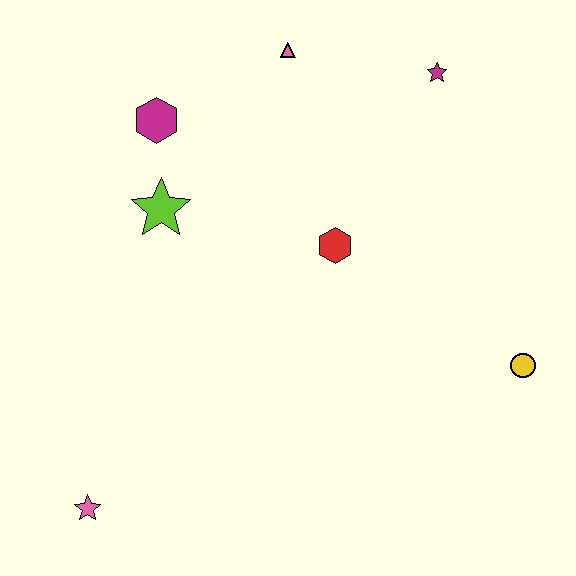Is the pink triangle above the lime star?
Yes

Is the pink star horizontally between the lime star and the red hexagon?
No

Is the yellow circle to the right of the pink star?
Yes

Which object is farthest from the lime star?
The yellow circle is farthest from the lime star.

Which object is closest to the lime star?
The magenta hexagon is closest to the lime star.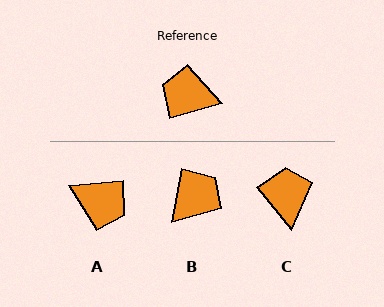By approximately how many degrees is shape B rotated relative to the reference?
Approximately 116 degrees clockwise.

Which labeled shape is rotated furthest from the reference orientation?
A, about 170 degrees away.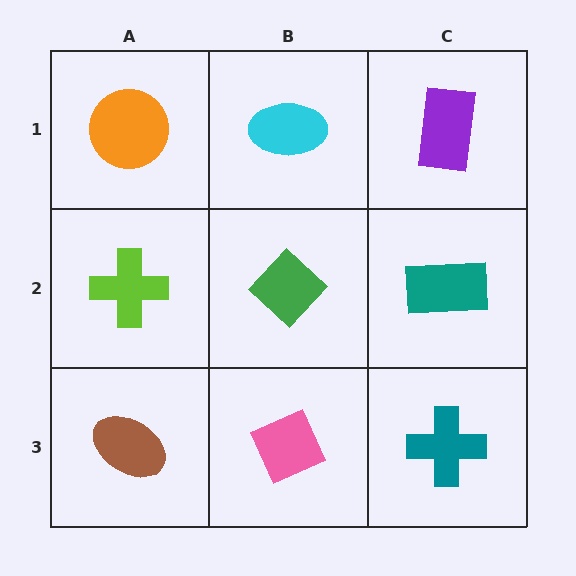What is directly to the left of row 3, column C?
A pink diamond.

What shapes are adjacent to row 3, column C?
A teal rectangle (row 2, column C), a pink diamond (row 3, column B).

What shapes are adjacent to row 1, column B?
A green diamond (row 2, column B), an orange circle (row 1, column A), a purple rectangle (row 1, column C).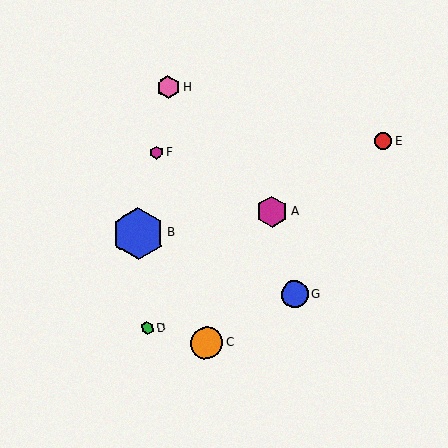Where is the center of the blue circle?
The center of the blue circle is at (294, 295).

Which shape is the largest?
The blue hexagon (labeled B) is the largest.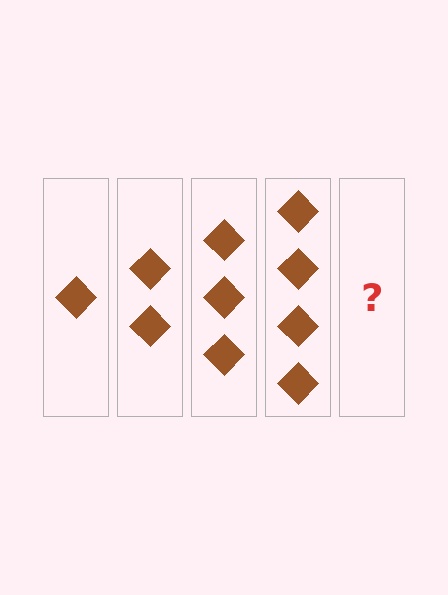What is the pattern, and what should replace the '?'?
The pattern is that each step adds one more diamond. The '?' should be 5 diamonds.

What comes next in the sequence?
The next element should be 5 diamonds.